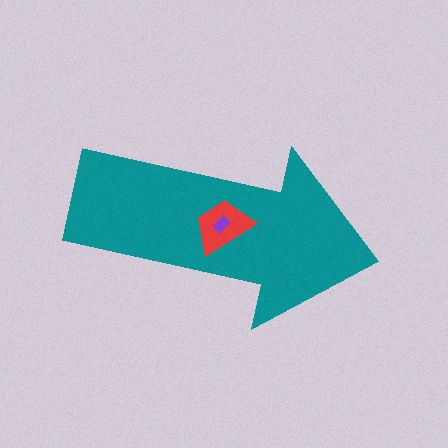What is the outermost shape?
The teal arrow.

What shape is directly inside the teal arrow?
The red trapezoid.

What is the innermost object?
The purple rectangle.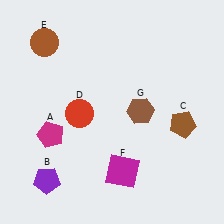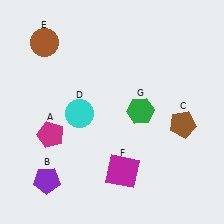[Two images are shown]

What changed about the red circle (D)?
In Image 1, D is red. In Image 2, it changed to cyan.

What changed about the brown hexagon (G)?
In Image 1, G is brown. In Image 2, it changed to green.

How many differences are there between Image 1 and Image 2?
There are 2 differences between the two images.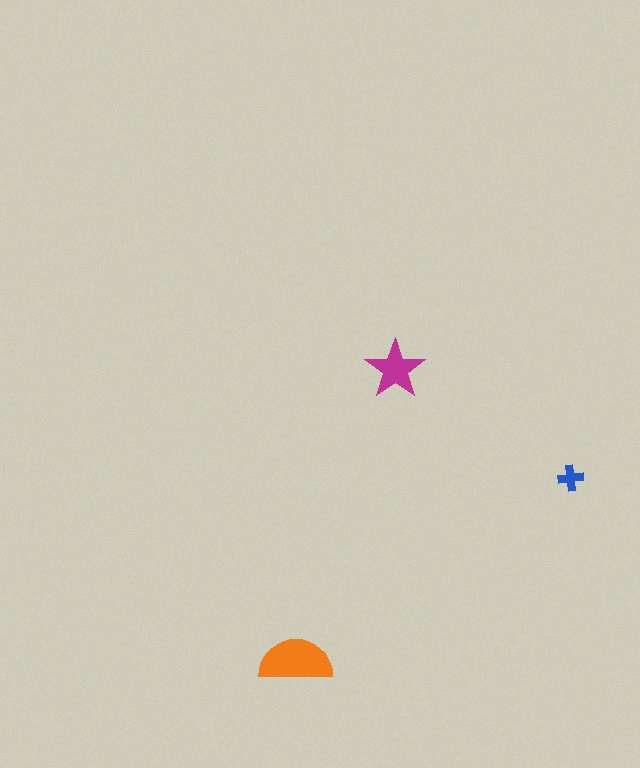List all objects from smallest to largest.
The blue cross, the magenta star, the orange semicircle.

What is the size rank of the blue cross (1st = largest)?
3rd.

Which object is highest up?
The magenta star is topmost.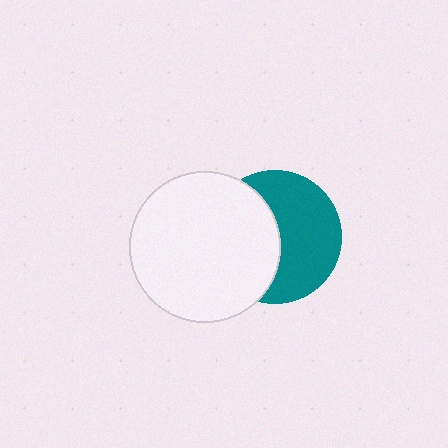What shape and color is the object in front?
The object in front is a white circle.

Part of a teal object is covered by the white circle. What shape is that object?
It is a circle.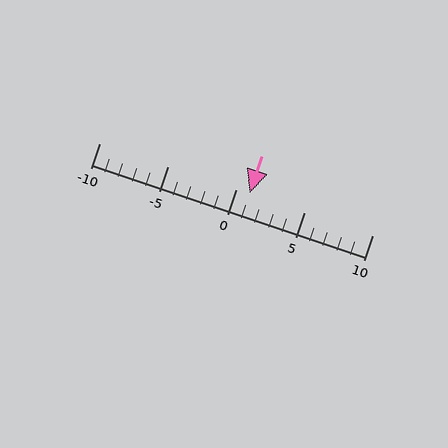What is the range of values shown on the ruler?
The ruler shows values from -10 to 10.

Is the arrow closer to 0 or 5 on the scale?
The arrow is closer to 0.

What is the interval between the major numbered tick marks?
The major tick marks are spaced 5 units apart.